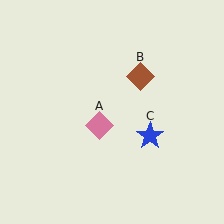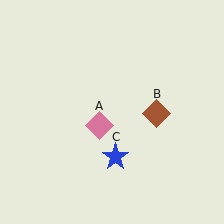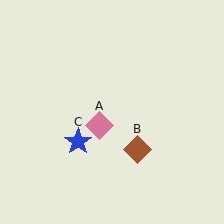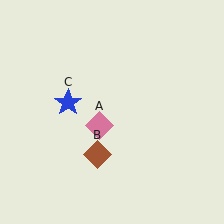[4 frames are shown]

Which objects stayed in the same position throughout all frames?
Pink diamond (object A) remained stationary.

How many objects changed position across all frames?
2 objects changed position: brown diamond (object B), blue star (object C).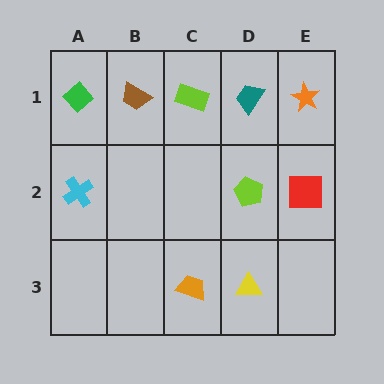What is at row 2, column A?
A cyan cross.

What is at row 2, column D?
A lime pentagon.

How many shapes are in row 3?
2 shapes.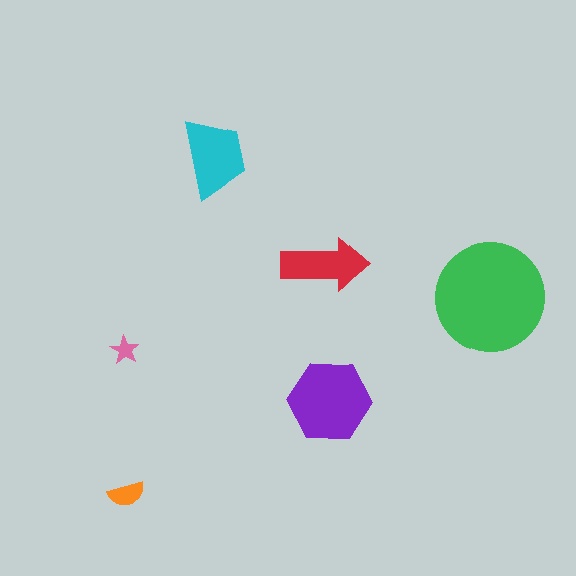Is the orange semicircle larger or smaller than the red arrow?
Smaller.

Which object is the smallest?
The pink star.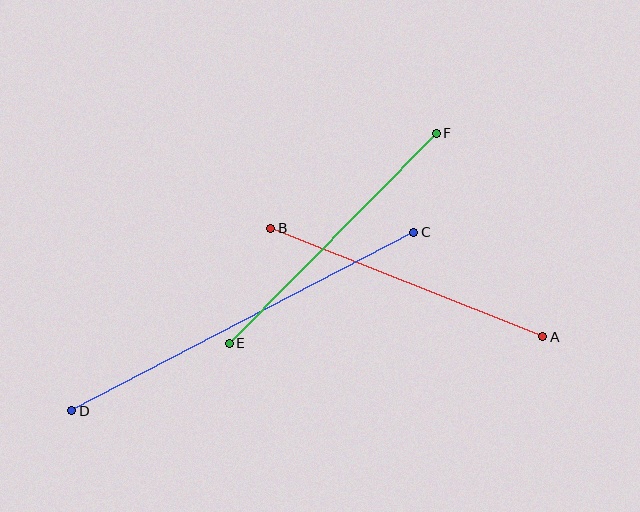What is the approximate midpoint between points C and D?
The midpoint is at approximately (243, 321) pixels.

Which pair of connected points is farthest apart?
Points C and D are farthest apart.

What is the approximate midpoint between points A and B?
The midpoint is at approximately (407, 283) pixels.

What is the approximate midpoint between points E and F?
The midpoint is at approximately (333, 238) pixels.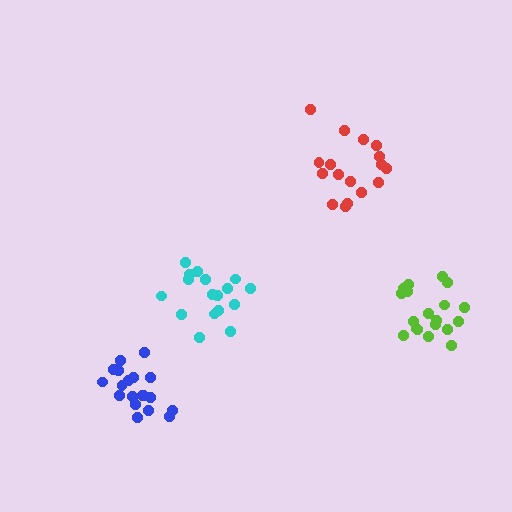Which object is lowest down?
The blue cluster is bottommost.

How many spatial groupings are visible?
There are 4 spatial groupings.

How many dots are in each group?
Group 1: 17 dots, Group 2: 17 dots, Group 3: 19 dots, Group 4: 20 dots (73 total).